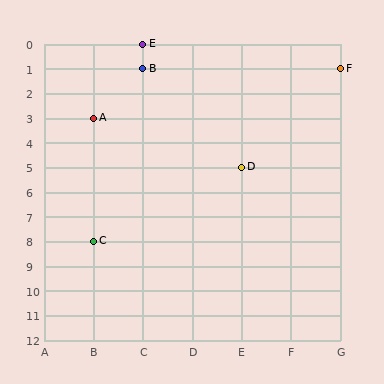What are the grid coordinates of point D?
Point D is at grid coordinates (E, 5).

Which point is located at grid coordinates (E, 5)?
Point D is at (E, 5).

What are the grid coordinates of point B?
Point B is at grid coordinates (C, 1).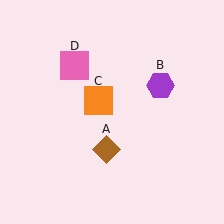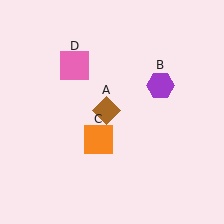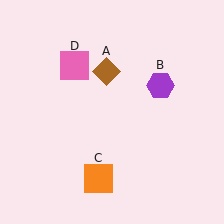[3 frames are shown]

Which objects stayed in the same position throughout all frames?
Purple hexagon (object B) and pink square (object D) remained stationary.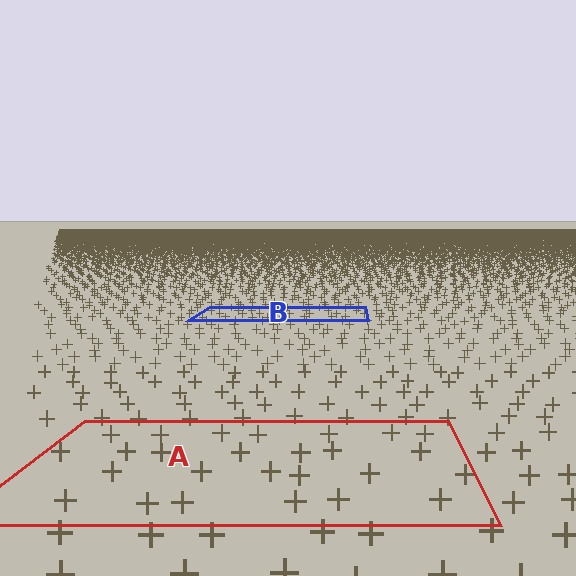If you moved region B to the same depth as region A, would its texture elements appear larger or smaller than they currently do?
They would appear larger. At a closer depth, the same texture elements are projected at a bigger on-screen size.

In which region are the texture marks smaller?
The texture marks are smaller in region B, because it is farther away.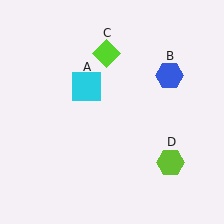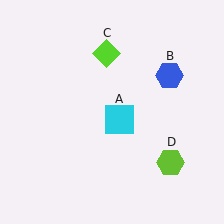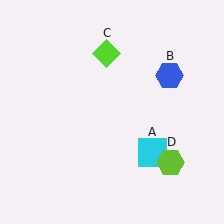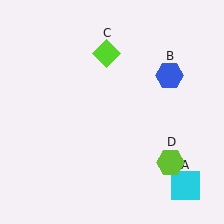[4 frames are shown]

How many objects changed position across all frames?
1 object changed position: cyan square (object A).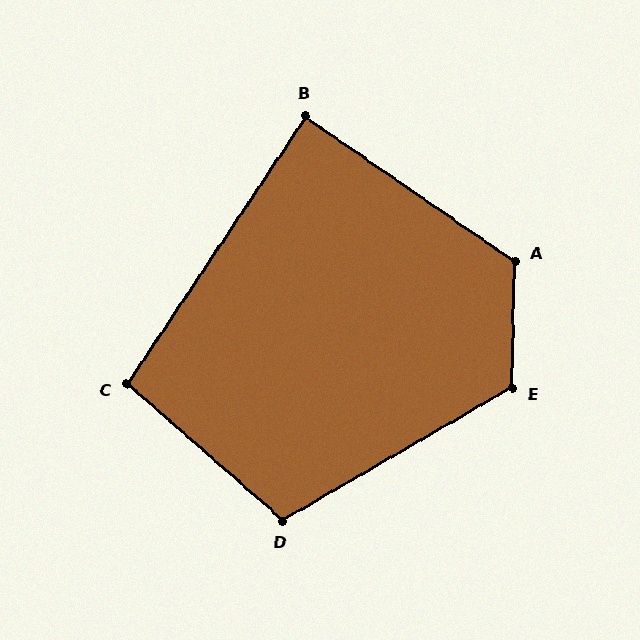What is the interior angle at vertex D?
Approximately 109 degrees (obtuse).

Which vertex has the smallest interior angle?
B, at approximately 89 degrees.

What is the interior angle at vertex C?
Approximately 97 degrees (obtuse).